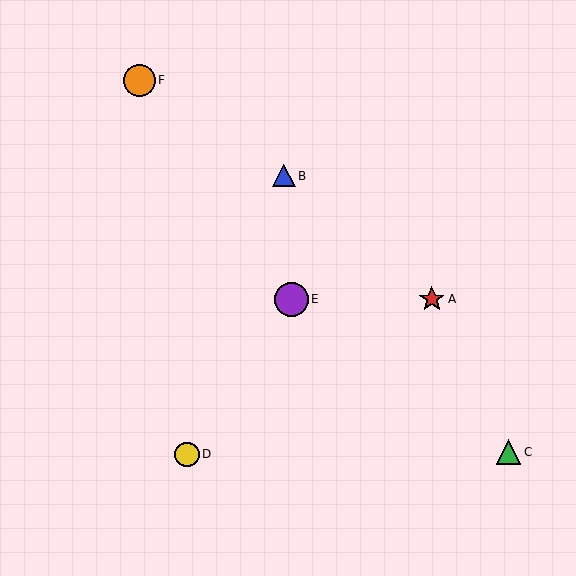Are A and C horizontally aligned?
No, A is at y≈299 and C is at y≈452.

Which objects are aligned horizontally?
Objects A, E are aligned horizontally.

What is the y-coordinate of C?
Object C is at y≈452.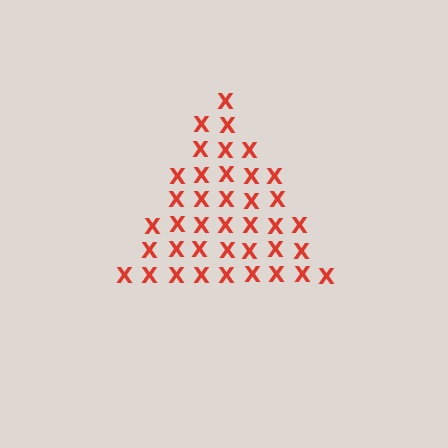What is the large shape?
The large shape is a triangle.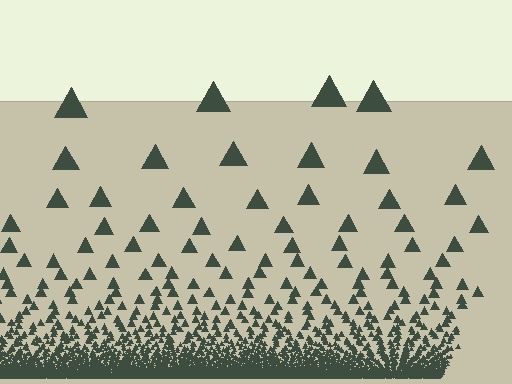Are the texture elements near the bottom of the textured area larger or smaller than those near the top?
Smaller. The gradient is inverted — elements near the bottom are smaller and denser.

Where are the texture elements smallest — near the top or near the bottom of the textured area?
Near the bottom.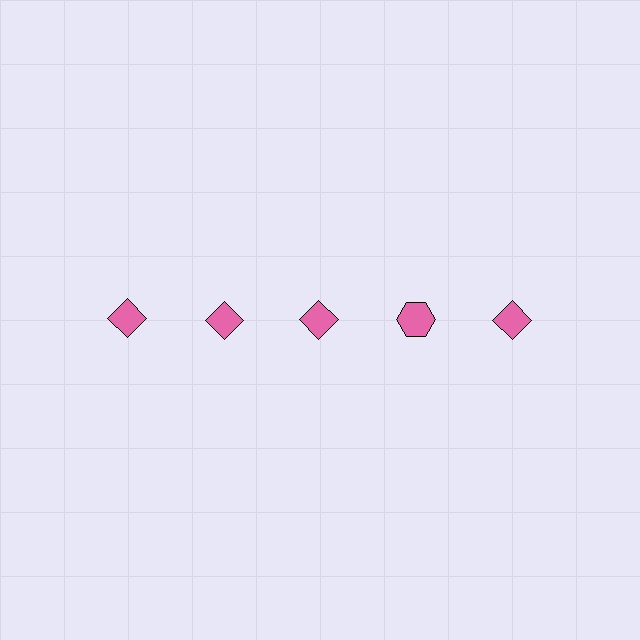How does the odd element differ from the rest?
It has a different shape: hexagon instead of diamond.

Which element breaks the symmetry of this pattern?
The pink hexagon in the top row, second from right column breaks the symmetry. All other shapes are pink diamonds.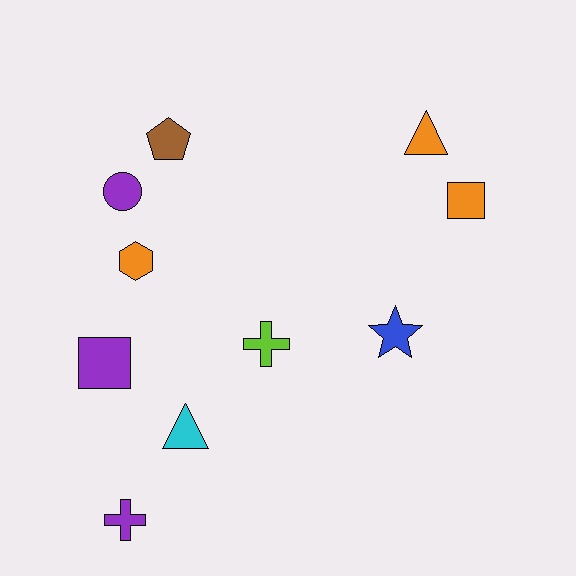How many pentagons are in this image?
There is 1 pentagon.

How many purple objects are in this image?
There are 3 purple objects.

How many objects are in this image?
There are 10 objects.